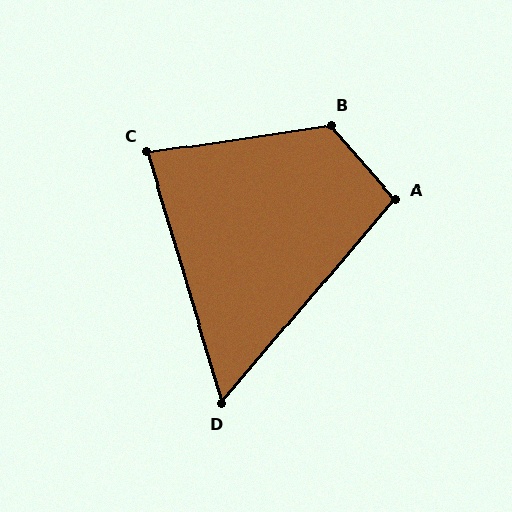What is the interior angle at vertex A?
Approximately 98 degrees (obtuse).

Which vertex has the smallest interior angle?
D, at approximately 57 degrees.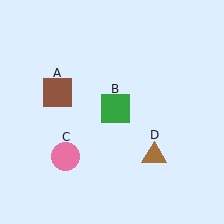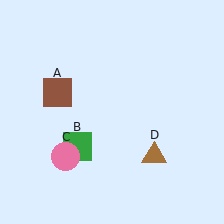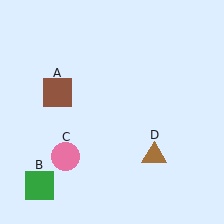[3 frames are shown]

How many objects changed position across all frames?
1 object changed position: green square (object B).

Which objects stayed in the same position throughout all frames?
Brown square (object A) and pink circle (object C) and brown triangle (object D) remained stationary.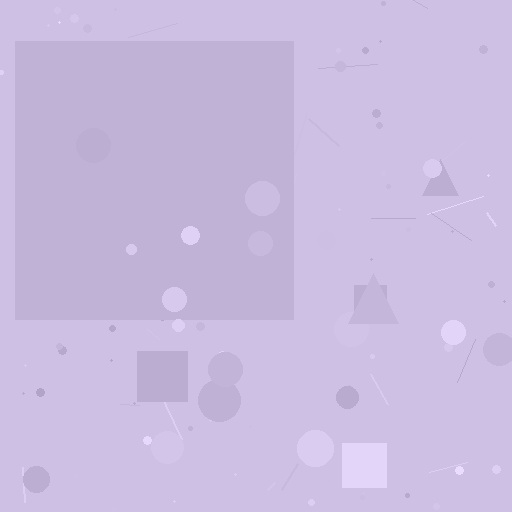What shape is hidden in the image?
A square is hidden in the image.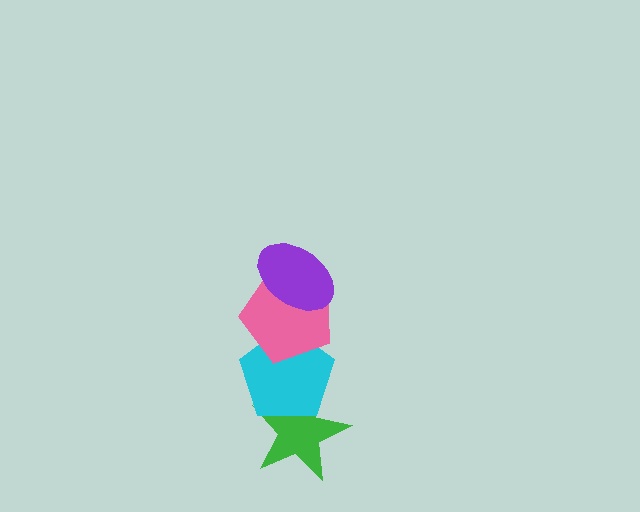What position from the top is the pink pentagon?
The pink pentagon is 2nd from the top.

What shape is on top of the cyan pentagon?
The pink pentagon is on top of the cyan pentagon.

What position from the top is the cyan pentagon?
The cyan pentagon is 3rd from the top.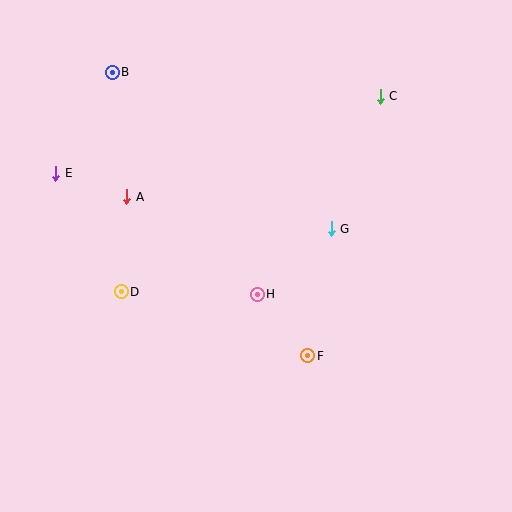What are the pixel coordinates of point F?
Point F is at (308, 356).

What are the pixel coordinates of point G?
Point G is at (331, 229).